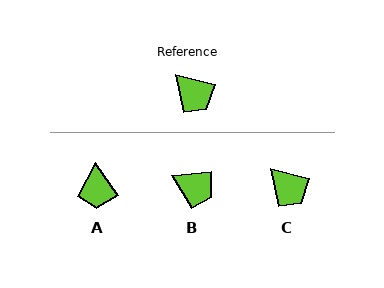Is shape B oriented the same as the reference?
No, it is off by about 20 degrees.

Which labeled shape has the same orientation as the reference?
C.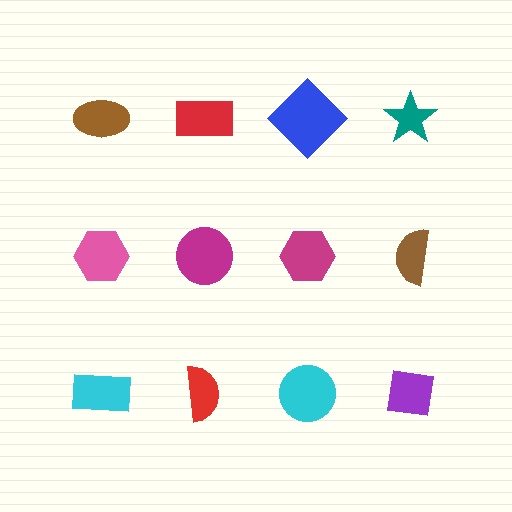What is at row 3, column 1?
A cyan rectangle.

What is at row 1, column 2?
A red rectangle.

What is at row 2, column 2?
A magenta circle.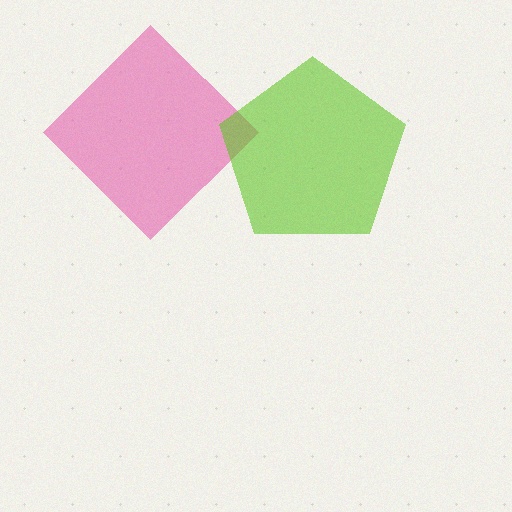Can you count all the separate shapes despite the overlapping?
Yes, there are 2 separate shapes.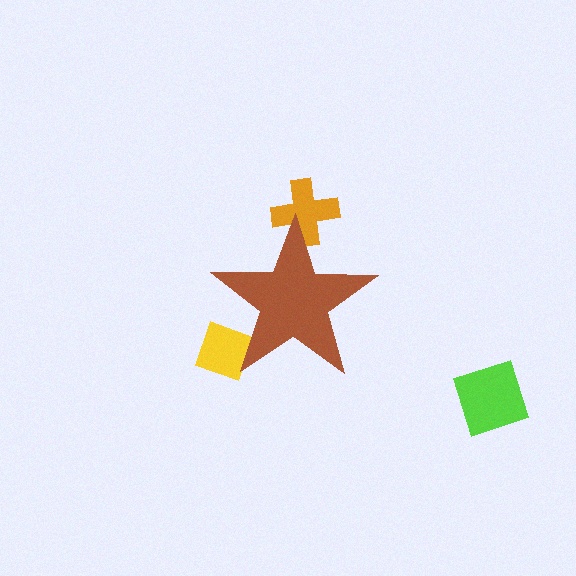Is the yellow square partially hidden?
Yes, the yellow square is partially hidden behind the brown star.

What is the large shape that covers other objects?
A brown star.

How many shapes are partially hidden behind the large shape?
2 shapes are partially hidden.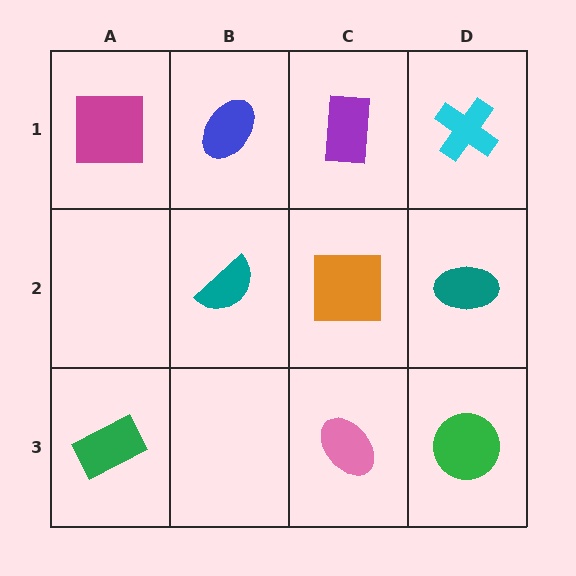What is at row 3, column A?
A green rectangle.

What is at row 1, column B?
A blue ellipse.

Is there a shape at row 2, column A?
No, that cell is empty.